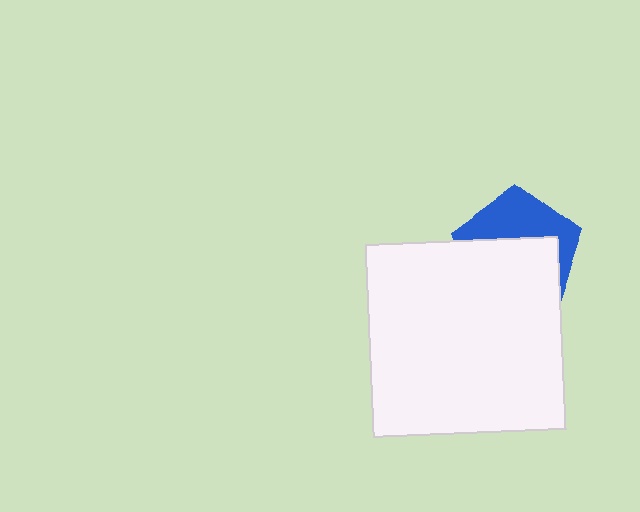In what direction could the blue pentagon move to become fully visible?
The blue pentagon could move up. That would shift it out from behind the white square entirely.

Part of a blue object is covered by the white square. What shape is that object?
It is a pentagon.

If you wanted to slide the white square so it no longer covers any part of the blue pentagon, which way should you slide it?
Slide it down — that is the most direct way to separate the two shapes.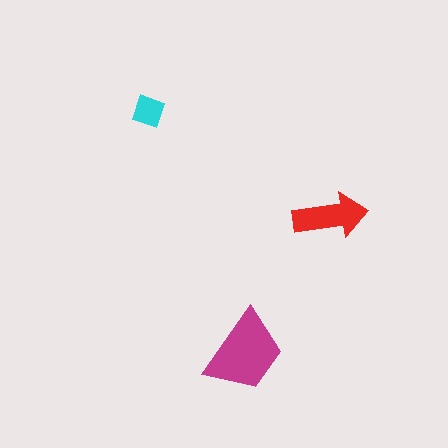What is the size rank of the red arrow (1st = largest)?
2nd.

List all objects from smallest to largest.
The cyan square, the red arrow, the magenta trapezoid.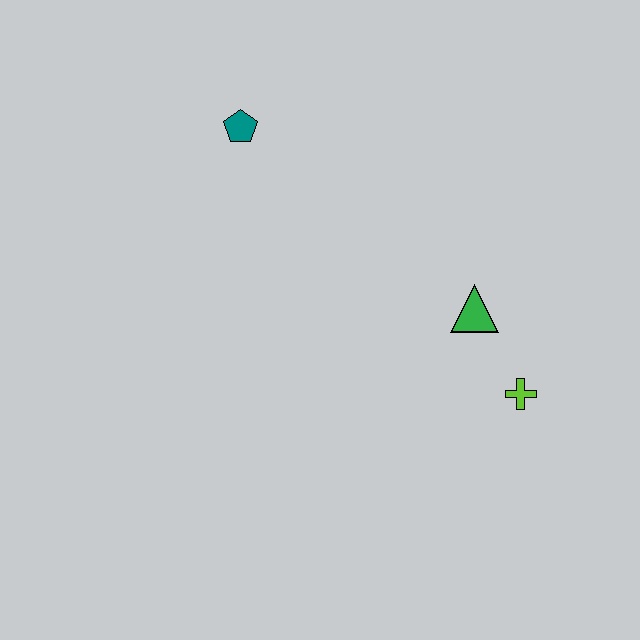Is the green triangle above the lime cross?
Yes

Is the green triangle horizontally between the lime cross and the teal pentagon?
Yes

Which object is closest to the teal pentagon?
The green triangle is closest to the teal pentagon.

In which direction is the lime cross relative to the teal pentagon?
The lime cross is to the right of the teal pentagon.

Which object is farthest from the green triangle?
The teal pentagon is farthest from the green triangle.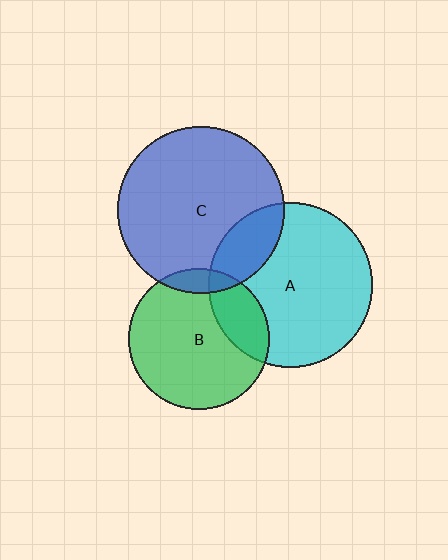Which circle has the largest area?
Circle C (blue).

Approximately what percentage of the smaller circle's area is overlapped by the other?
Approximately 20%.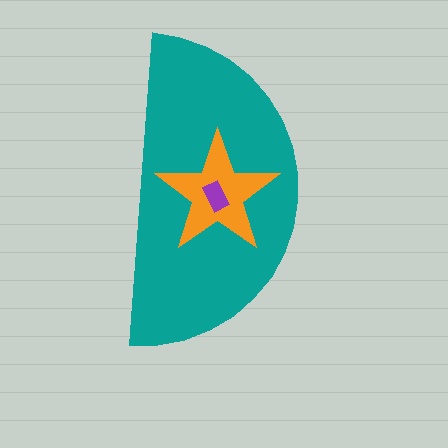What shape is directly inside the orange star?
The purple rectangle.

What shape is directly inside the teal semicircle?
The orange star.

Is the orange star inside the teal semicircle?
Yes.